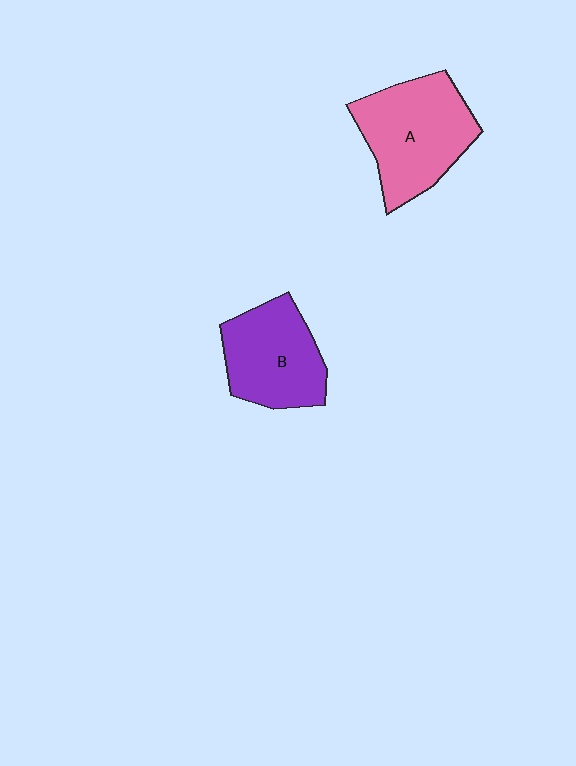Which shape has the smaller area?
Shape B (purple).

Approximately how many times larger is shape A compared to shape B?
Approximately 1.2 times.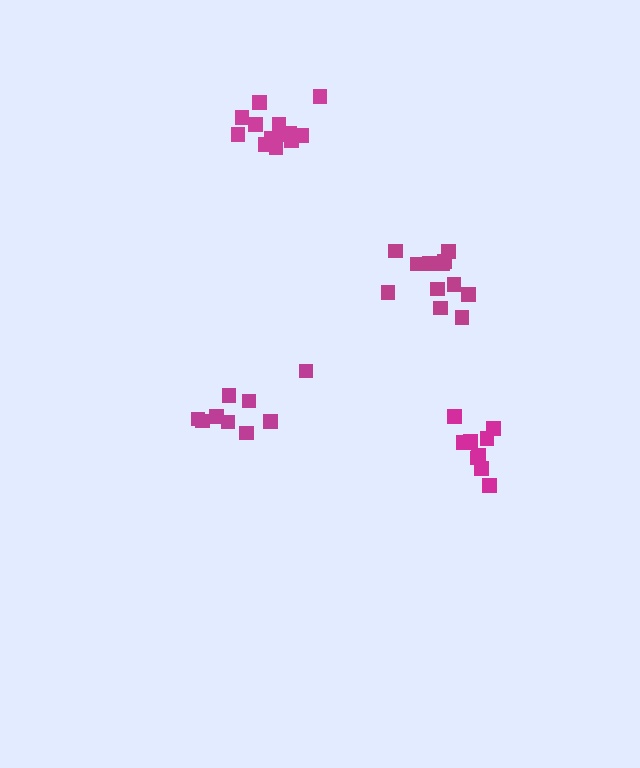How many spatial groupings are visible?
There are 4 spatial groupings.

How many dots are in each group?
Group 1: 9 dots, Group 2: 12 dots, Group 3: 10 dots, Group 4: 13 dots (44 total).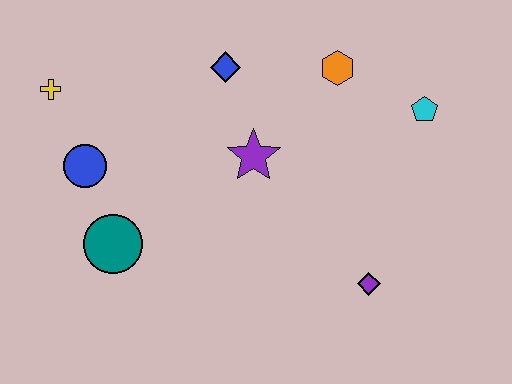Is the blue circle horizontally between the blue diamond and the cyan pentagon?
No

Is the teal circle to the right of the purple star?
No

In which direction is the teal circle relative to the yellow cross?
The teal circle is below the yellow cross.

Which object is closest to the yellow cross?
The blue circle is closest to the yellow cross.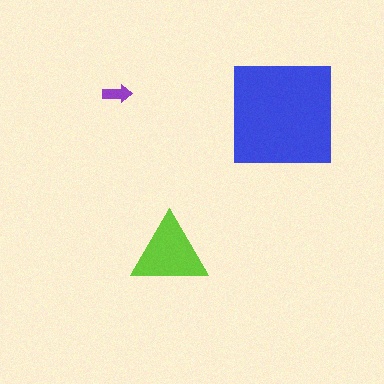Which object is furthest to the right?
The blue square is rightmost.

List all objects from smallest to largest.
The purple arrow, the lime triangle, the blue square.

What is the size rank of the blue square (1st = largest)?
1st.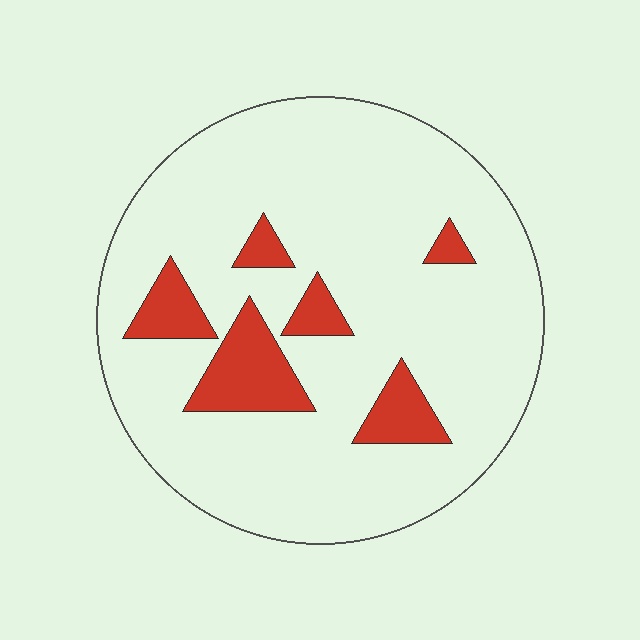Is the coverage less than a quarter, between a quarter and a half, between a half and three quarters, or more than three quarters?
Less than a quarter.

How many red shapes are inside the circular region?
6.